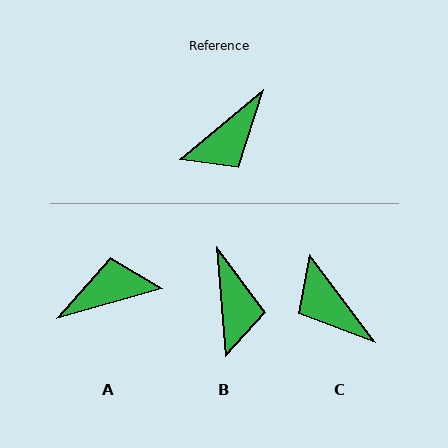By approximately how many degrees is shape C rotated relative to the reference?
Approximately 93 degrees clockwise.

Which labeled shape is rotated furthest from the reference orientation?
A, about 156 degrees away.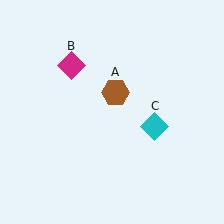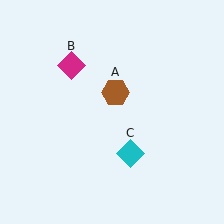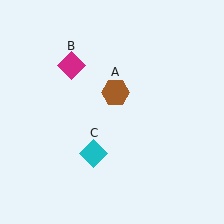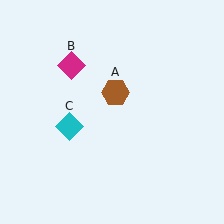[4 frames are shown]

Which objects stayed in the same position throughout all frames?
Brown hexagon (object A) and magenta diamond (object B) remained stationary.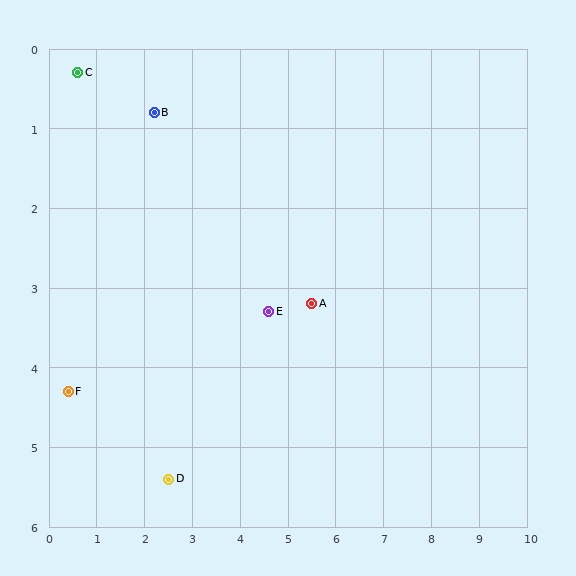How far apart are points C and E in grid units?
Points C and E are about 5.0 grid units apart.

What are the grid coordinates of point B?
Point B is at approximately (2.2, 0.8).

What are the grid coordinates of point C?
Point C is at approximately (0.6, 0.3).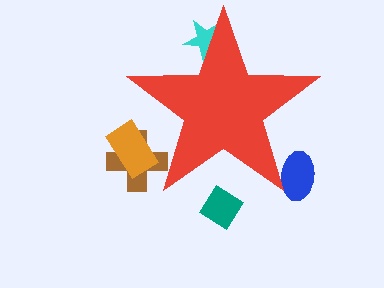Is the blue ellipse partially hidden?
Yes, the blue ellipse is partially hidden behind the red star.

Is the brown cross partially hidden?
Yes, the brown cross is partially hidden behind the red star.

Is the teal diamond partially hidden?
Yes, the teal diamond is partially hidden behind the red star.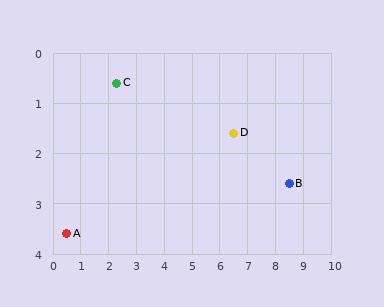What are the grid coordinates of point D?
Point D is at approximately (6.5, 1.6).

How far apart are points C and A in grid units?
Points C and A are about 3.5 grid units apart.